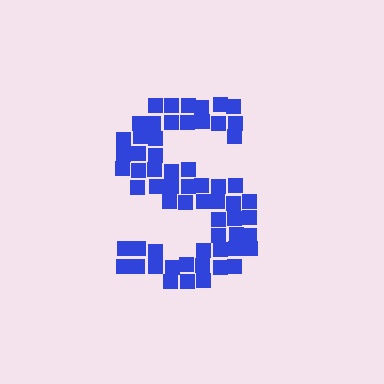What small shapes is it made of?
It is made of small squares.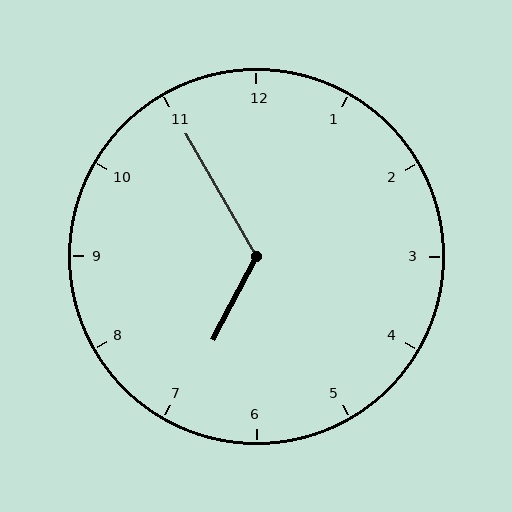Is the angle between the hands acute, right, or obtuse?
It is obtuse.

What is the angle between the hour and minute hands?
Approximately 122 degrees.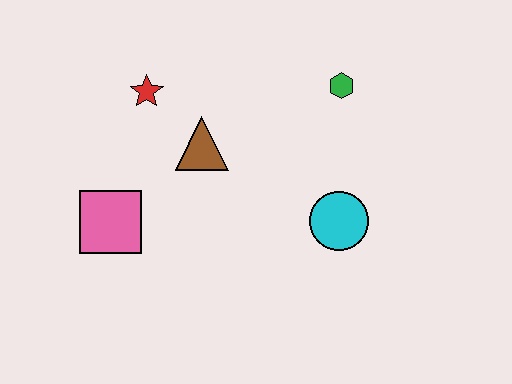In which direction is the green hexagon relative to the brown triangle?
The green hexagon is to the right of the brown triangle.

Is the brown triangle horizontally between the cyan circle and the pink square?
Yes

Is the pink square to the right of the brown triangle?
No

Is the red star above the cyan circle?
Yes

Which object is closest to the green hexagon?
The cyan circle is closest to the green hexagon.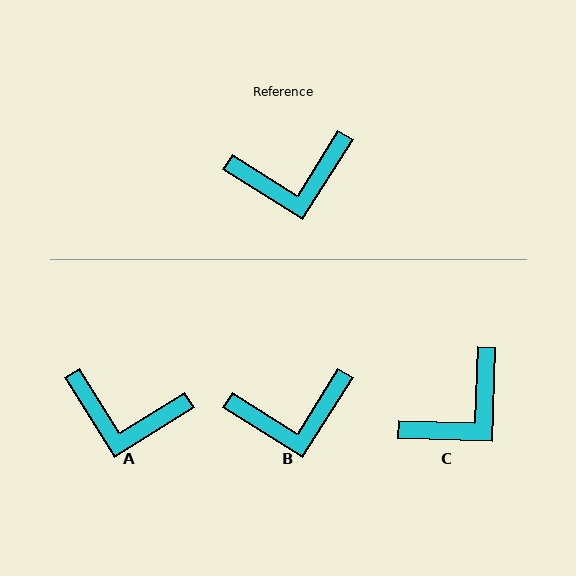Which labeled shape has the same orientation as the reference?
B.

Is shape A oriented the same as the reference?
No, it is off by about 26 degrees.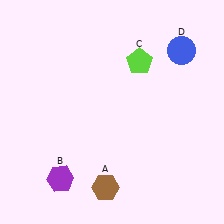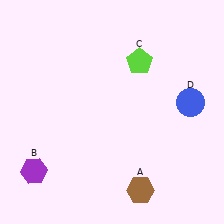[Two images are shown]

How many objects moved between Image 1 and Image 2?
3 objects moved between the two images.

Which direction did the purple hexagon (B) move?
The purple hexagon (B) moved left.